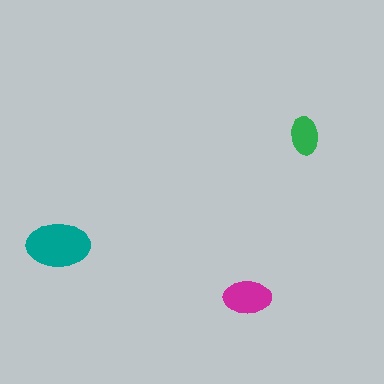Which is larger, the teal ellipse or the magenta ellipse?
The teal one.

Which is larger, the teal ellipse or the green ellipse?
The teal one.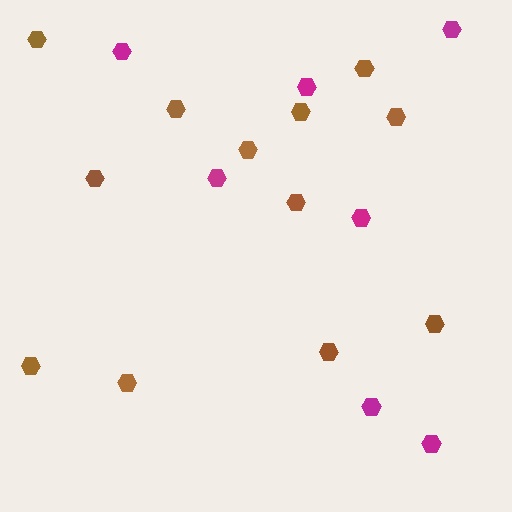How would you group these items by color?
There are 2 groups: one group of brown hexagons (12) and one group of magenta hexagons (7).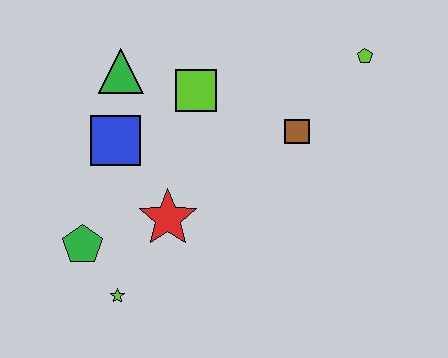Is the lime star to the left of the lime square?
Yes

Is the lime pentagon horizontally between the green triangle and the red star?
No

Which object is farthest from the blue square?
The lime pentagon is farthest from the blue square.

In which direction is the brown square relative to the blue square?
The brown square is to the right of the blue square.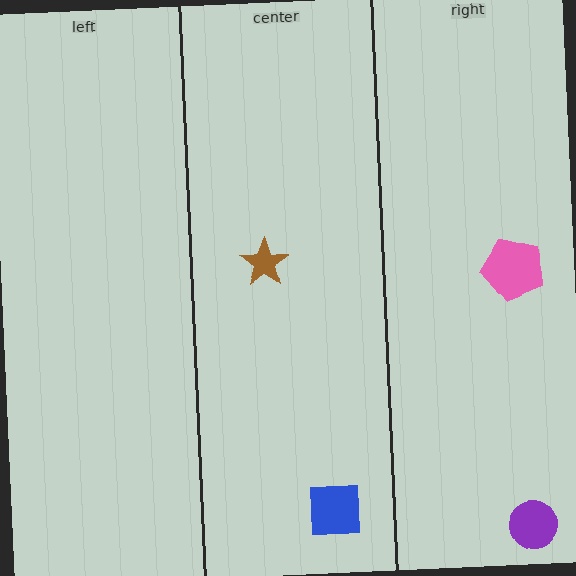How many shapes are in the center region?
2.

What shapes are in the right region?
The purple circle, the pink pentagon.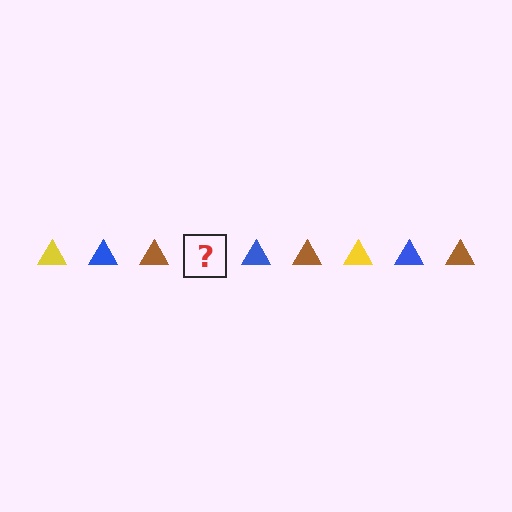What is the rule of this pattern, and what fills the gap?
The rule is that the pattern cycles through yellow, blue, brown triangles. The gap should be filled with a yellow triangle.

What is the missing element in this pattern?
The missing element is a yellow triangle.